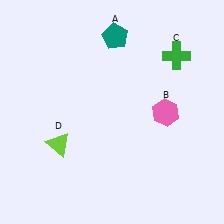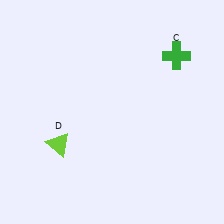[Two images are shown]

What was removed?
The teal pentagon (A), the pink hexagon (B) were removed in Image 2.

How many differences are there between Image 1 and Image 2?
There are 2 differences between the two images.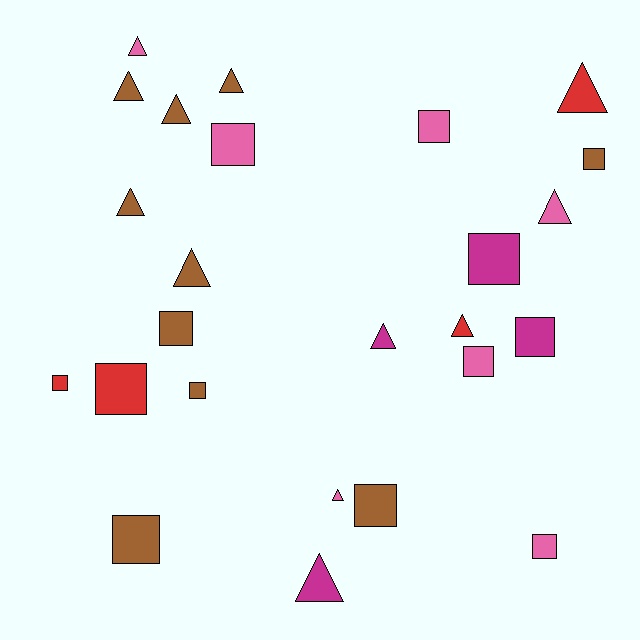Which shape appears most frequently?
Square, with 13 objects.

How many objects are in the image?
There are 25 objects.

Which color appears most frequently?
Brown, with 10 objects.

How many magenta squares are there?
There are 2 magenta squares.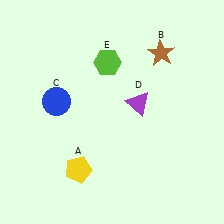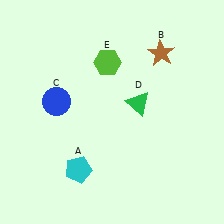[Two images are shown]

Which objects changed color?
A changed from yellow to cyan. D changed from purple to green.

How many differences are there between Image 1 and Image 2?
There are 2 differences between the two images.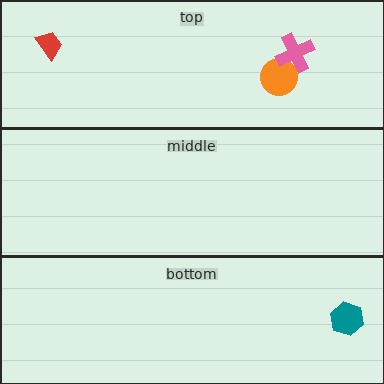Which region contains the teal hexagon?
The bottom region.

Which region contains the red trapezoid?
The top region.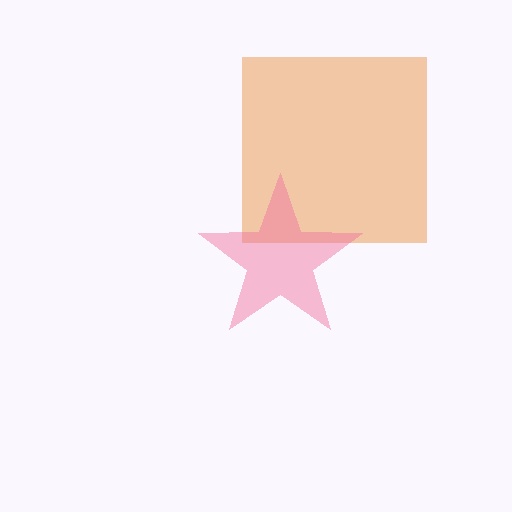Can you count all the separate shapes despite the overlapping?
Yes, there are 2 separate shapes.